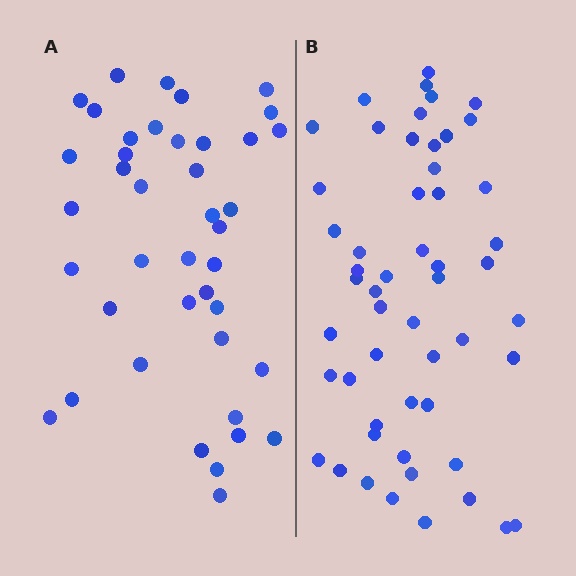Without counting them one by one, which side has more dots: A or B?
Region B (the right region) has more dots.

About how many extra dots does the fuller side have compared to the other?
Region B has roughly 12 or so more dots than region A.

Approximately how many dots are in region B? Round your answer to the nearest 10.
About 50 dots. (The exact count is 53, which rounds to 50.)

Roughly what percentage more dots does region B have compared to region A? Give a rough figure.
About 30% more.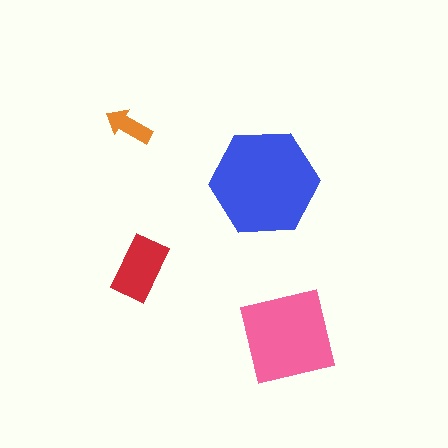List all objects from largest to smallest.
The blue hexagon, the pink square, the red rectangle, the orange arrow.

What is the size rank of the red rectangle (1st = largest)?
3rd.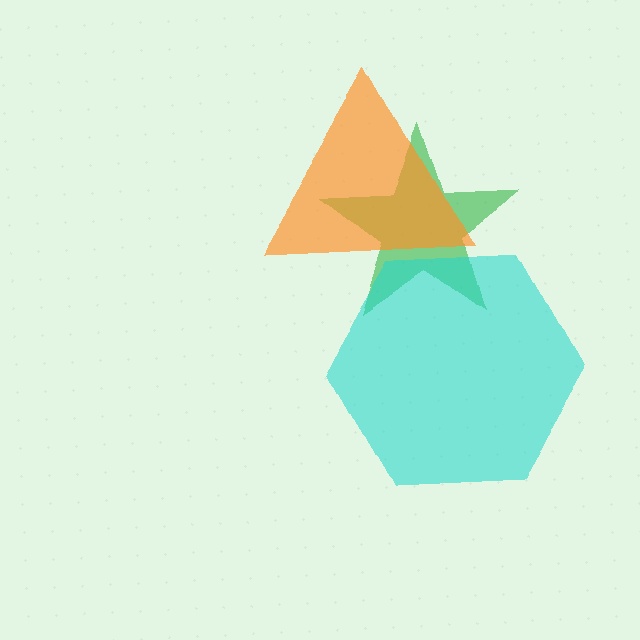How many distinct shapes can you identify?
There are 3 distinct shapes: a green star, an orange triangle, a cyan hexagon.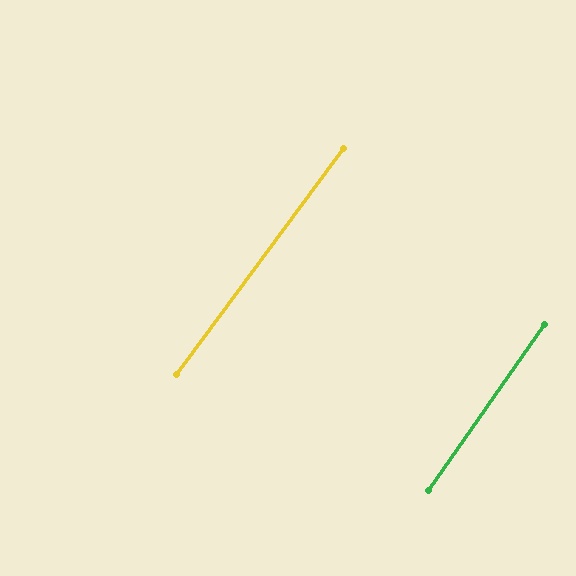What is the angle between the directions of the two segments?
Approximately 1 degree.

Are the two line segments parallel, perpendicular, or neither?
Parallel — their directions differ by only 1.3°.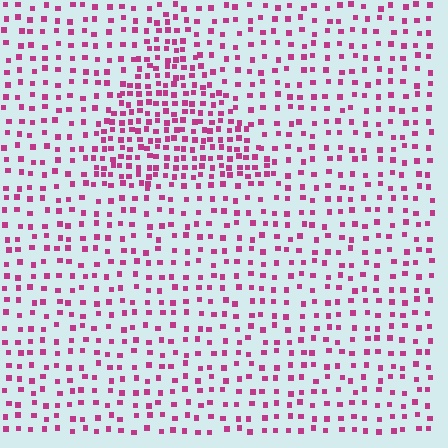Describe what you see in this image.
The image contains small magenta elements arranged at two different densities. A triangle-shaped region is visible where the elements are more densely packed than the surrounding area.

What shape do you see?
I see a triangle.